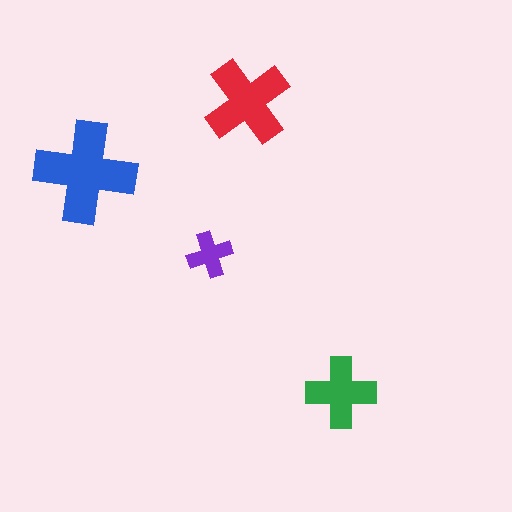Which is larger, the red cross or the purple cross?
The red one.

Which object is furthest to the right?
The green cross is rightmost.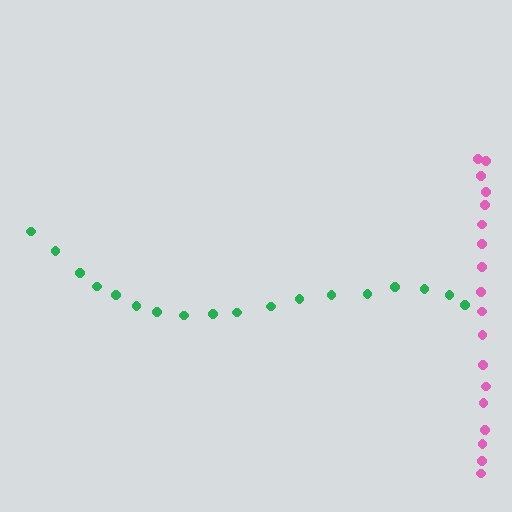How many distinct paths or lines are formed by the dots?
There are 2 distinct paths.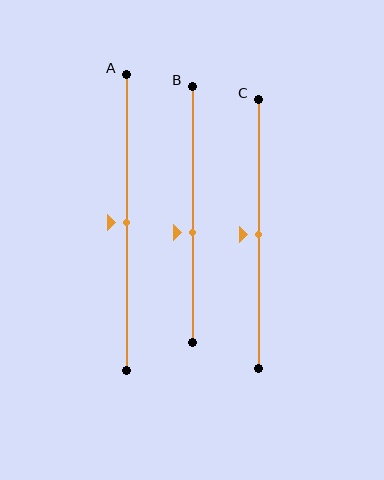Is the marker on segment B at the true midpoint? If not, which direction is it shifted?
No, the marker on segment B is shifted downward by about 7% of the segment length.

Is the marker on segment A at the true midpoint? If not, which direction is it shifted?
Yes, the marker on segment A is at the true midpoint.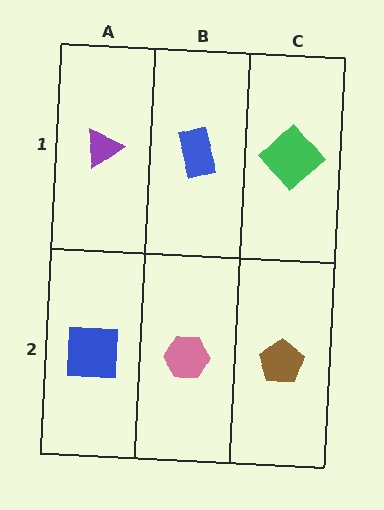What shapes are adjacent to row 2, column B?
A blue rectangle (row 1, column B), a blue square (row 2, column A), a brown pentagon (row 2, column C).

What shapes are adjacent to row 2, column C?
A green diamond (row 1, column C), a pink hexagon (row 2, column B).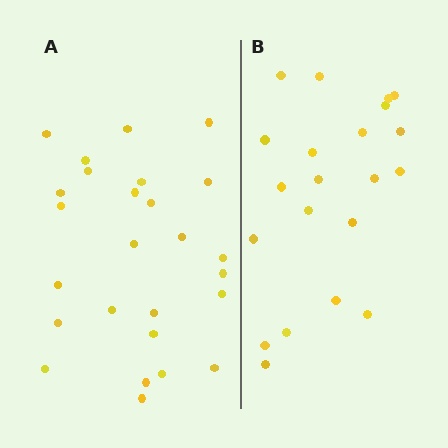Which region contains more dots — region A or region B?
Region A (the left region) has more dots.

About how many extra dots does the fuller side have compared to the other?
Region A has about 5 more dots than region B.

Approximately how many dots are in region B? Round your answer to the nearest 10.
About 20 dots. (The exact count is 21, which rounds to 20.)